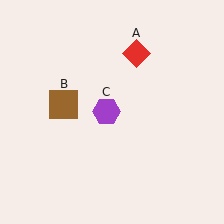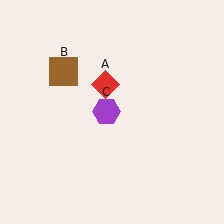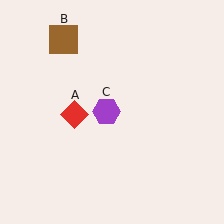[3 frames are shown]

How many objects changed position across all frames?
2 objects changed position: red diamond (object A), brown square (object B).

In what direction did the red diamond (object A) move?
The red diamond (object A) moved down and to the left.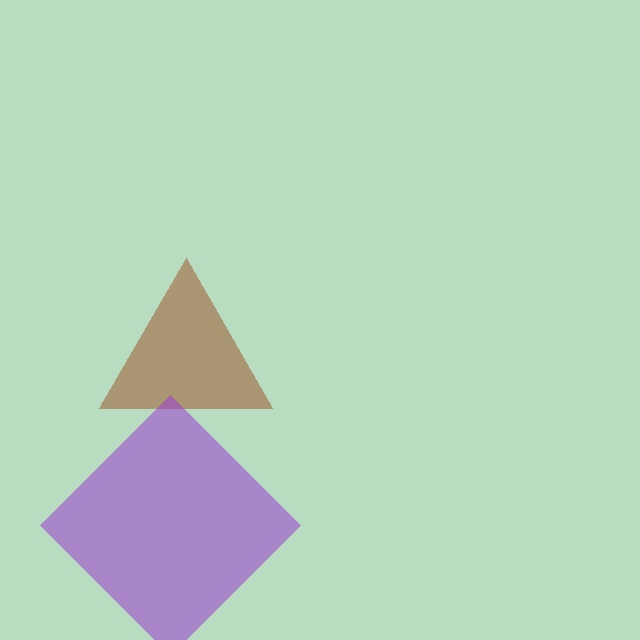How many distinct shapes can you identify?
There are 2 distinct shapes: a brown triangle, a purple diamond.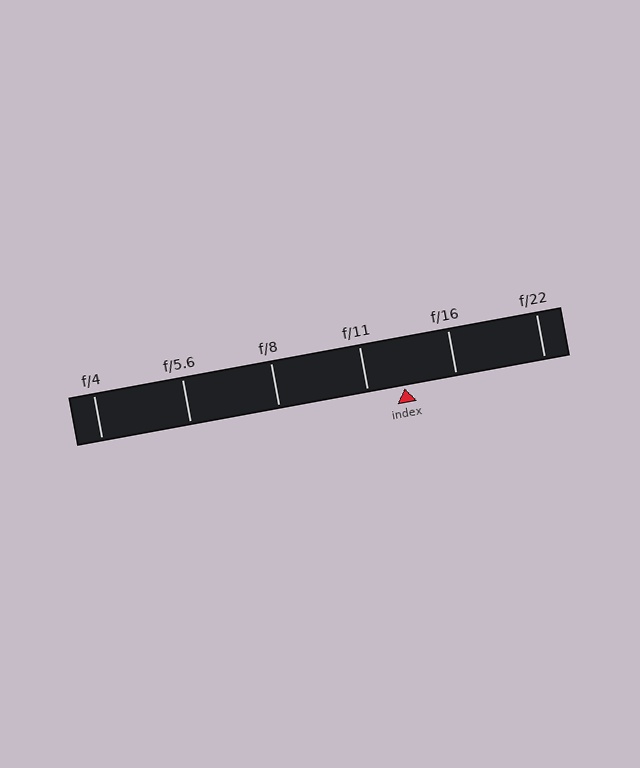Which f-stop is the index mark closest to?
The index mark is closest to f/11.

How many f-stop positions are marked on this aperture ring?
There are 6 f-stop positions marked.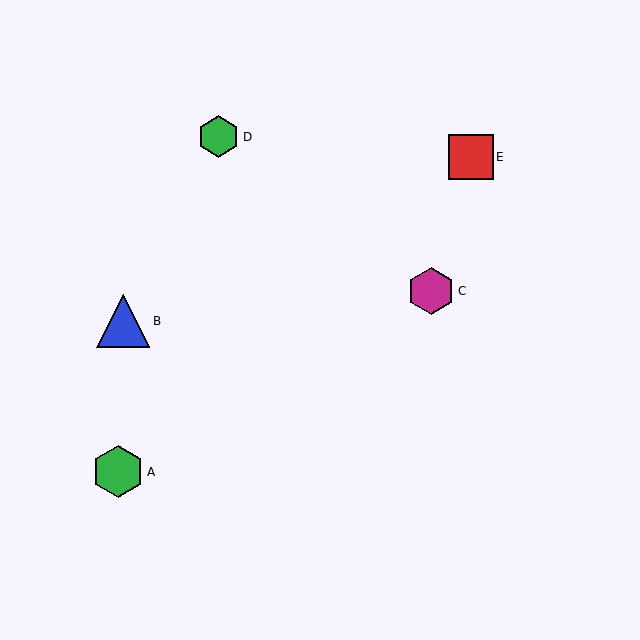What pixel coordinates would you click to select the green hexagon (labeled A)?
Click at (118, 472) to select the green hexagon A.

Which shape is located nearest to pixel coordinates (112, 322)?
The blue triangle (labeled B) at (123, 321) is nearest to that location.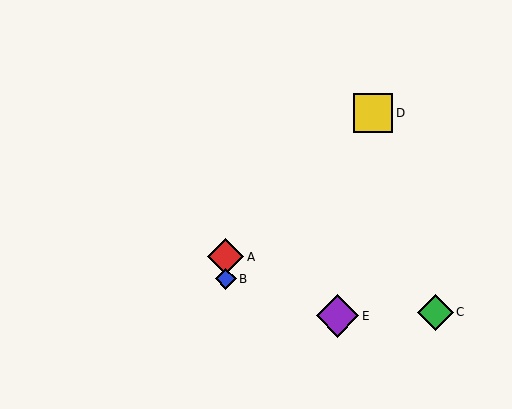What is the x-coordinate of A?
Object A is at x≈226.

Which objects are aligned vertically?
Objects A, B are aligned vertically.